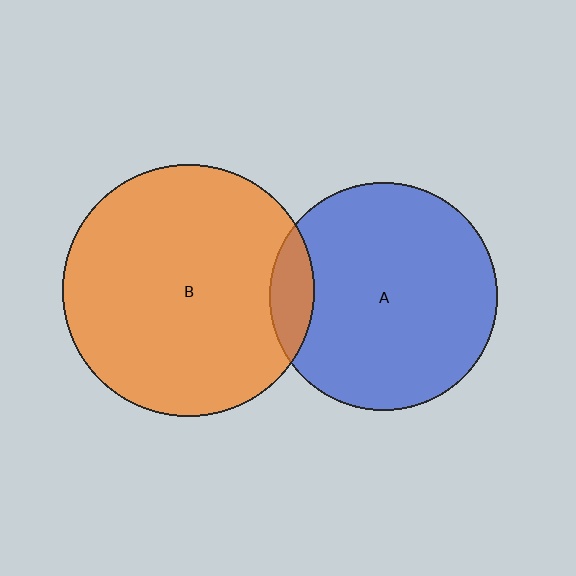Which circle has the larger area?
Circle B (orange).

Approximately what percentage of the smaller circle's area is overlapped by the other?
Approximately 10%.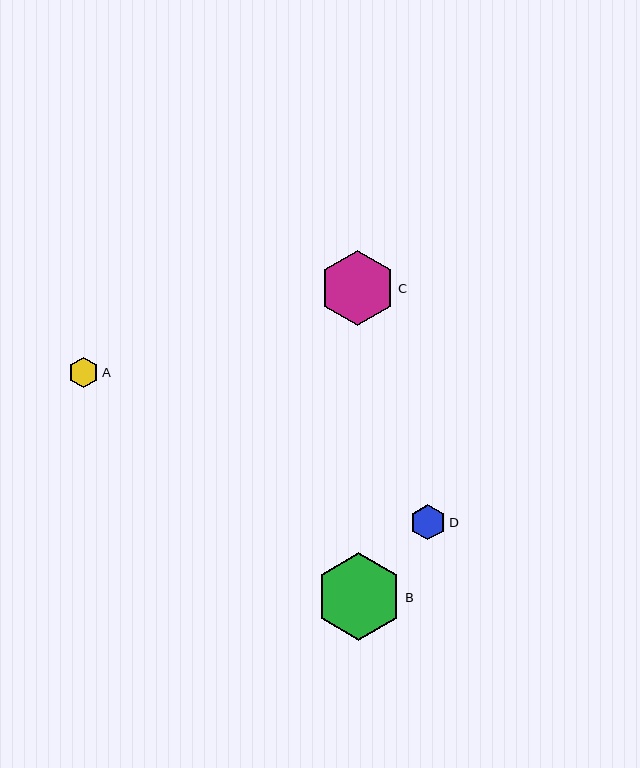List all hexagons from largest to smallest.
From largest to smallest: B, C, D, A.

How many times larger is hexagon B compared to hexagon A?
Hexagon B is approximately 2.9 times the size of hexagon A.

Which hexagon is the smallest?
Hexagon A is the smallest with a size of approximately 30 pixels.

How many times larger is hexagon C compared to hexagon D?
Hexagon C is approximately 2.1 times the size of hexagon D.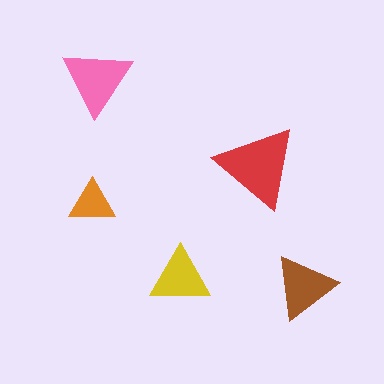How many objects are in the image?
There are 5 objects in the image.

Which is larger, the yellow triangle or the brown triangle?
The brown one.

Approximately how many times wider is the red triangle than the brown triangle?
About 1.5 times wider.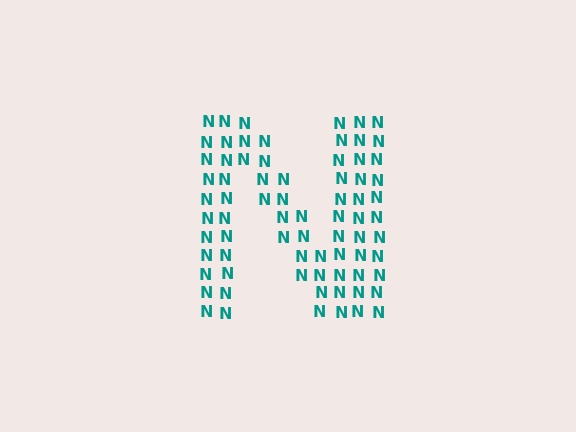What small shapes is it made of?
It is made of small letter N's.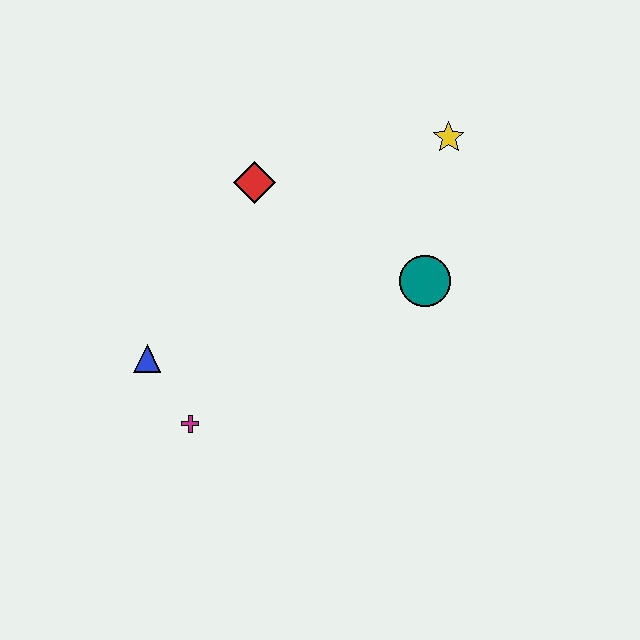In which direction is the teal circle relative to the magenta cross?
The teal circle is to the right of the magenta cross.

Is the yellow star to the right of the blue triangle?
Yes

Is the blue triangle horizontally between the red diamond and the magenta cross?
No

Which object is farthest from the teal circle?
The blue triangle is farthest from the teal circle.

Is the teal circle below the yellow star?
Yes